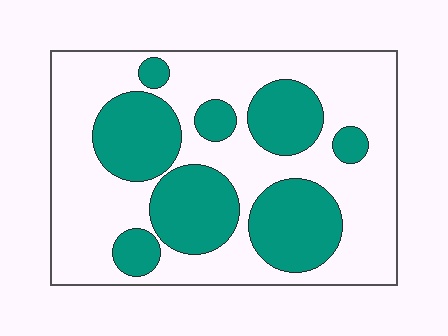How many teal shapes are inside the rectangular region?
8.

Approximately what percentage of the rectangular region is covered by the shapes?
Approximately 35%.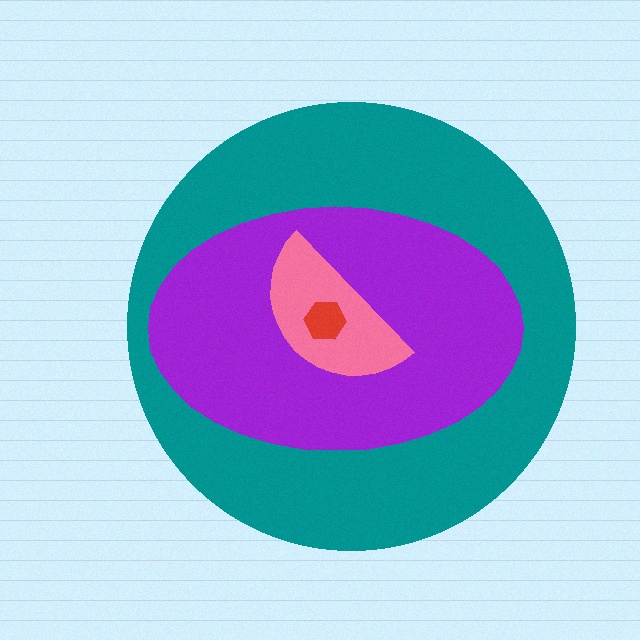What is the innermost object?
The red hexagon.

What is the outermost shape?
The teal circle.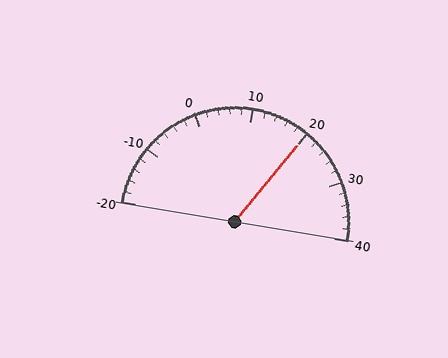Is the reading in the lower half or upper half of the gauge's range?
The reading is in the upper half of the range (-20 to 40).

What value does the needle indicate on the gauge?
The needle indicates approximately 20.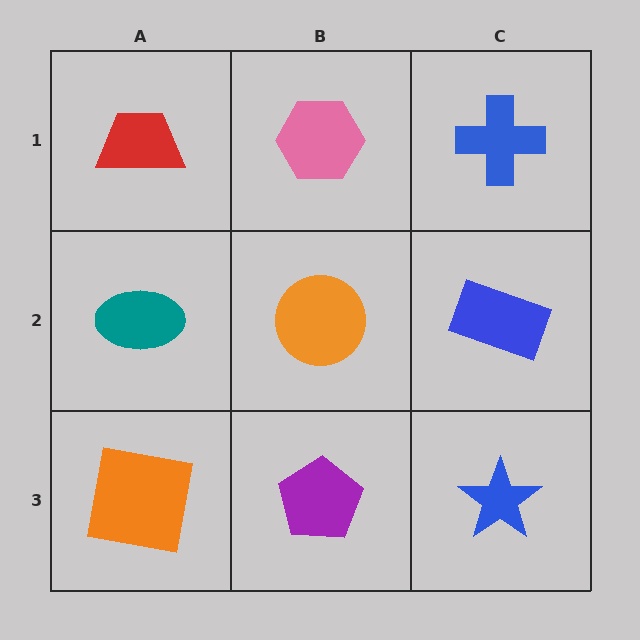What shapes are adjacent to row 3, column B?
An orange circle (row 2, column B), an orange square (row 3, column A), a blue star (row 3, column C).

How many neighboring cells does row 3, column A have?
2.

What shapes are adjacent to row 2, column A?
A red trapezoid (row 1, column A), an orange square (row 3, column A), an orange circle (row 2, column B).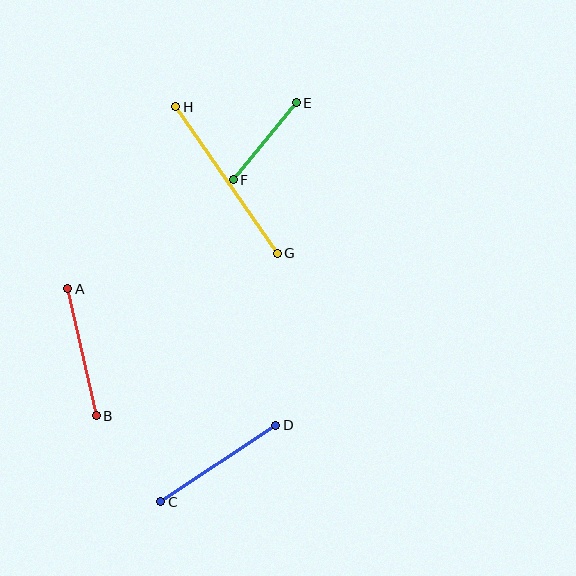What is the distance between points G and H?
The distance is approximately 178 pixels.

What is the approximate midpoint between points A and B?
The midpoint is at approximately (82, 352) pixels.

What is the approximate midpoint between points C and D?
The midpoint is at approximately (218, 463) pixels.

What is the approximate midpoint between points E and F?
The midpoint is at approximately (265, 141) pixels.